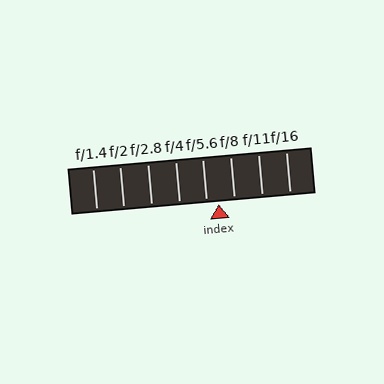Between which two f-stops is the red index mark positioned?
The index mark is between f/5.6 and f/8.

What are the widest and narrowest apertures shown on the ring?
The widest aperture shown is f/1.4 and the narrowest is f/16.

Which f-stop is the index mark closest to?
The index mark is closest to f/5.6.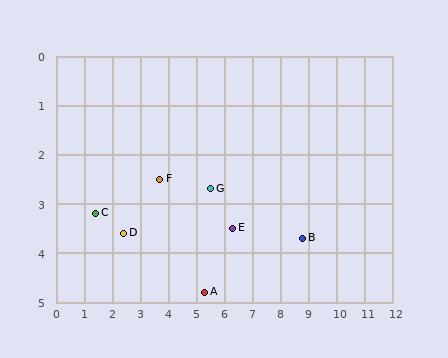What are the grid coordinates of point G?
Point G is at approximately (5.5, 2.7).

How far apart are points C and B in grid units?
Points C and B are about 7.4 grid units apart.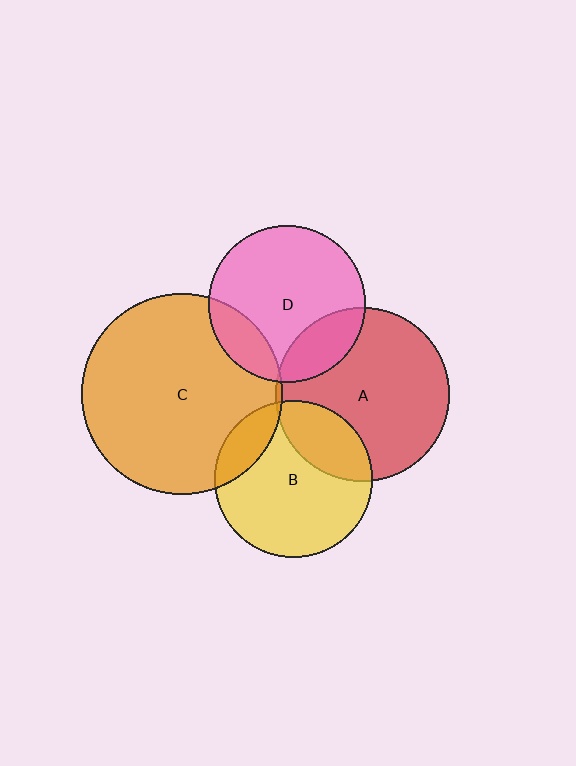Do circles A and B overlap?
Yes.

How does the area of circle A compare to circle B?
Approximately 1.2 times.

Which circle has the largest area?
Circle C (orange).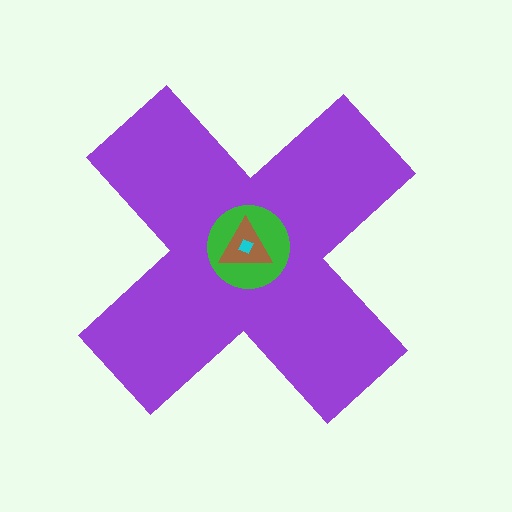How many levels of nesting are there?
4.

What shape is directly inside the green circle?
The brown triangle.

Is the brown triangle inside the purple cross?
Yes.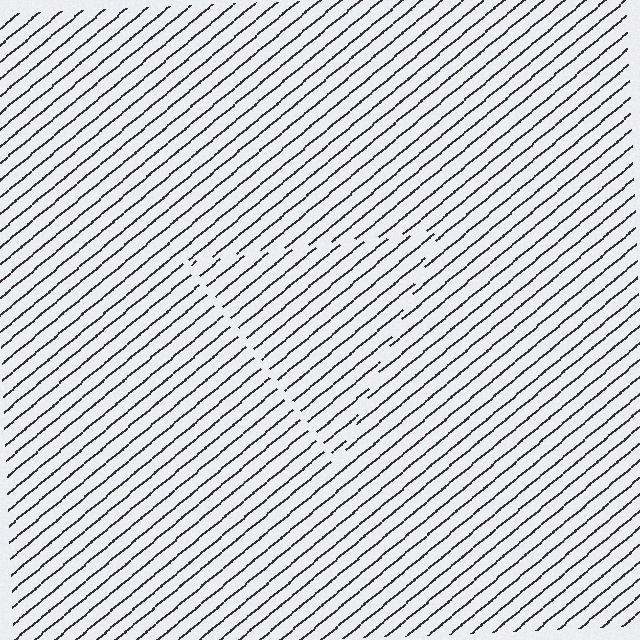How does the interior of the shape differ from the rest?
The interior of the shape contains the same grating, shifted by half a period — the contour is defined by the phase discontinuity where line-ends from the inner and outer gratings abut.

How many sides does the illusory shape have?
3 sides — the line-ends trace a triangle.